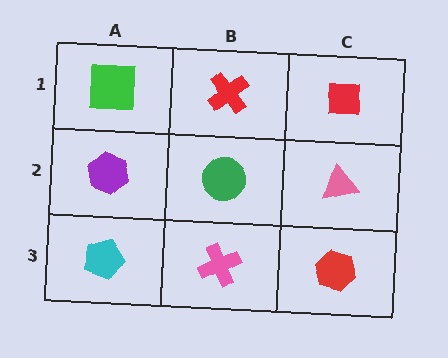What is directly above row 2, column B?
A red cross.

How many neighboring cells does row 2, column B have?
4.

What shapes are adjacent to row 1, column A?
A purple hexagon (row 2, column A), a red cross (row 1, column B).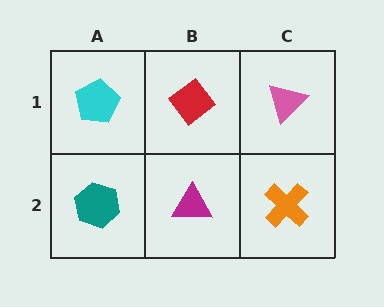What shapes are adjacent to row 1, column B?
A magenta triangle (row 2, column B), a cyan pentagon (row 1, column A), a pink triangle (row 1, column C).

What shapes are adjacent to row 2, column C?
A pink triangle (row 1, column C), a magenta triangle (row 2, column B).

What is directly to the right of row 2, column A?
A magenta triangle.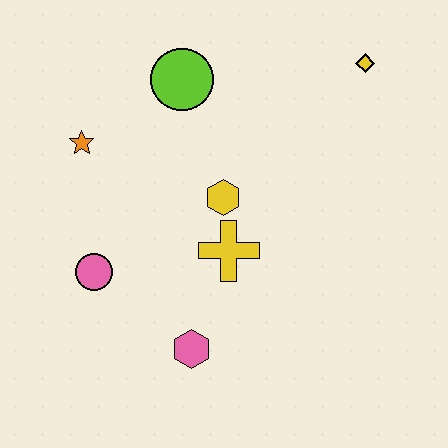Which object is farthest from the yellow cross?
The yellow diamond is farthest from the yellow cross.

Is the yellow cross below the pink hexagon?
No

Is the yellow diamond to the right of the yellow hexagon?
Yes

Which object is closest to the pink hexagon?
The yellow cross is closest to the pink hexagon.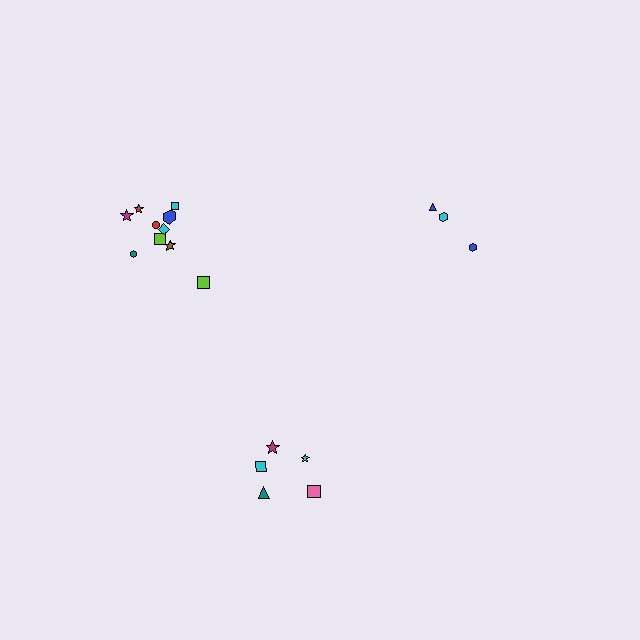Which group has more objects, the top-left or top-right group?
The top-left group.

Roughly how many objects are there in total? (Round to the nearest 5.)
Roughly 20 objects in total.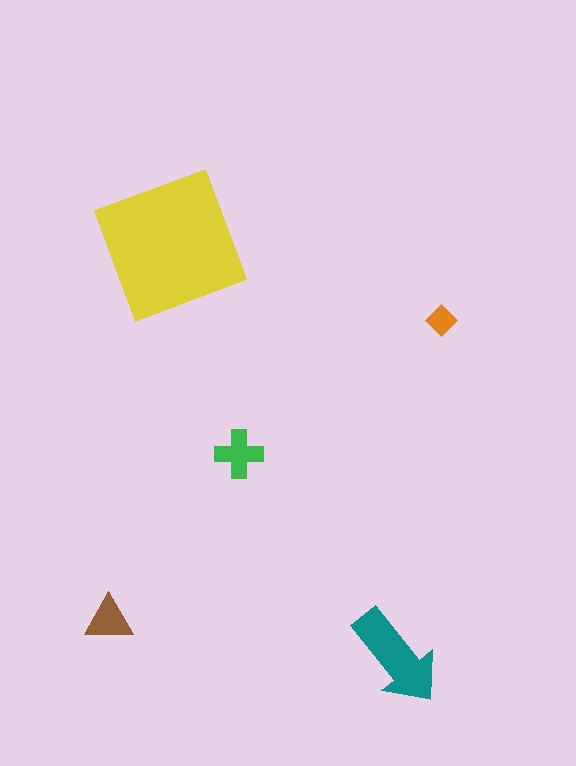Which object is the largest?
The yellow square.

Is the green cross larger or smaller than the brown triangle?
Larger.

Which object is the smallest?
The orange diamond.